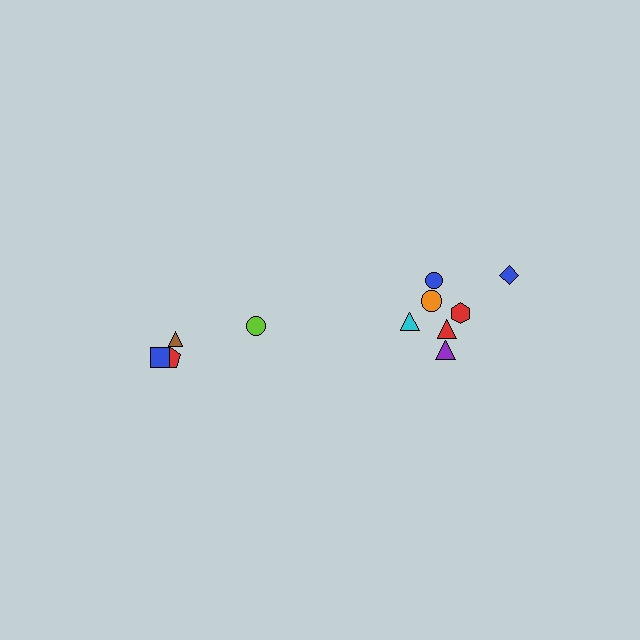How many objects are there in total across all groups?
There are 11 objects.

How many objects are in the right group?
There are 7 objects.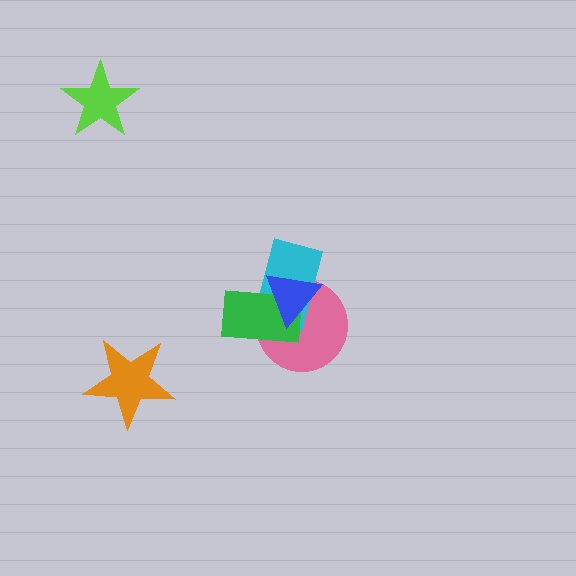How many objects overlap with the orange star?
0 objects overlap with the orange star.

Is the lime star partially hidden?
No, no other shape covers it.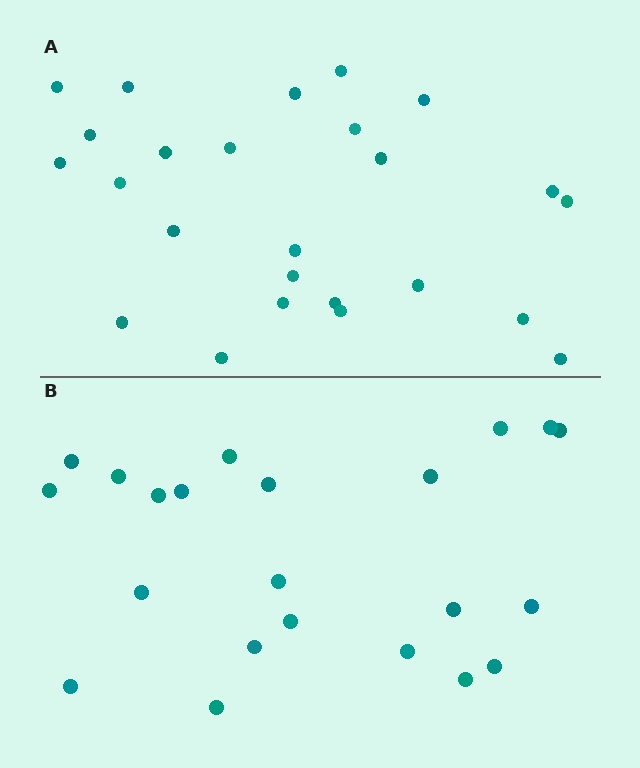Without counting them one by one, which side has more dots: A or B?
Region A (the top region) has more dots.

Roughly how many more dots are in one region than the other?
Region A has just a few more — roughly 2 or 3 more dots than region B.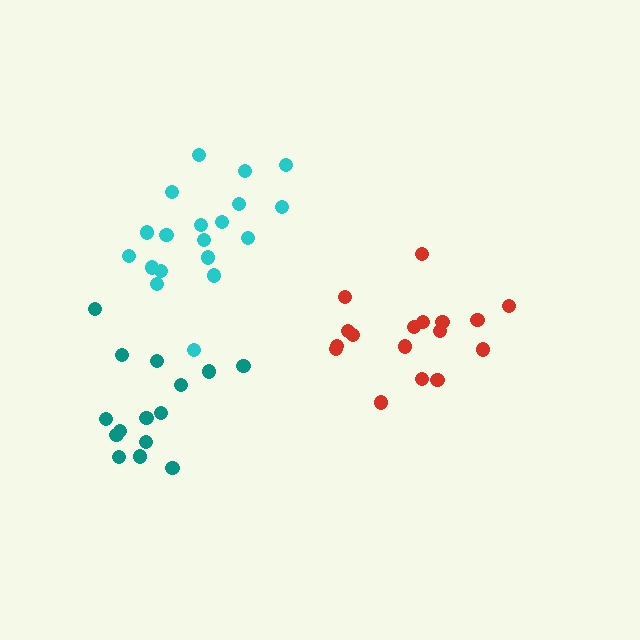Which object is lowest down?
The teal cluster is bottommost.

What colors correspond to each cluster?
The clusters are colored: teal, cyan, red.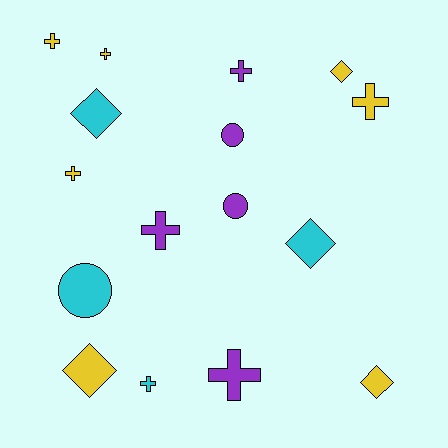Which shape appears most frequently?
Cross, with 8 objects.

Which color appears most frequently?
Yellow, with 7 objects.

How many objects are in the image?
There are 16 objects.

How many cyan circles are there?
There is 1 cyan circle.